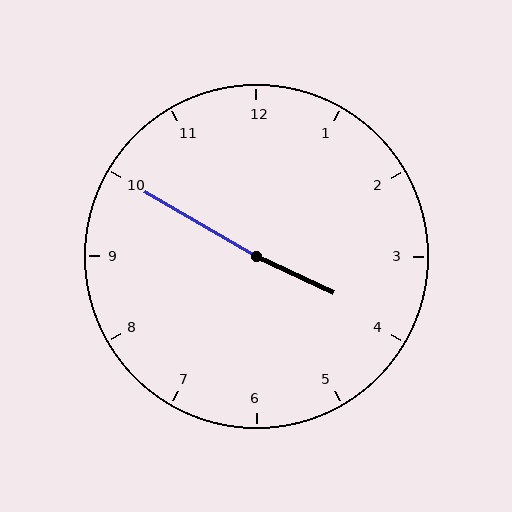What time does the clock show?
3:50.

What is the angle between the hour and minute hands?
Approximately 175 degrees.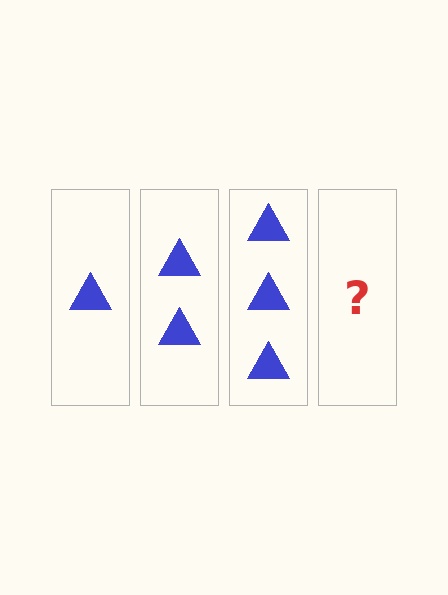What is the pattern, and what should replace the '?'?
The pattern is that each step adds one more triangle. The '?' should be 4 triangles.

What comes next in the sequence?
The next element should be 4 triangles.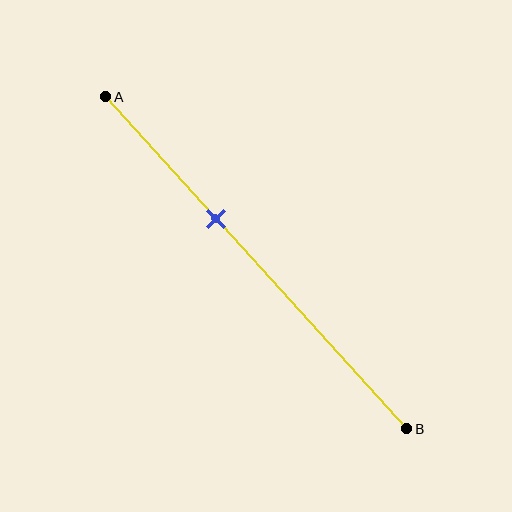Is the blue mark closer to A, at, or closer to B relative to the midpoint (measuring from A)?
The blue mark is closer to point A than the midpoint of segment AB.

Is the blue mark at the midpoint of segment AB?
No, the mark is at about 35% from A, not at the 50% midpoint.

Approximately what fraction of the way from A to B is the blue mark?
The blue mark is approximately 35% of the way from A to B.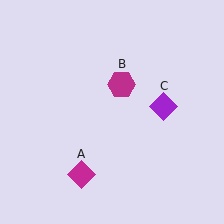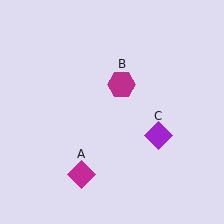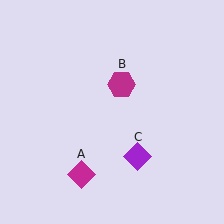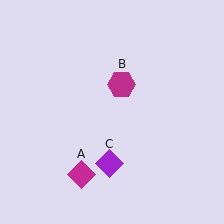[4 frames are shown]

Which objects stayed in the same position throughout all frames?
Magenta diamond (object A) and magenta hexagon (object B) remained stationary.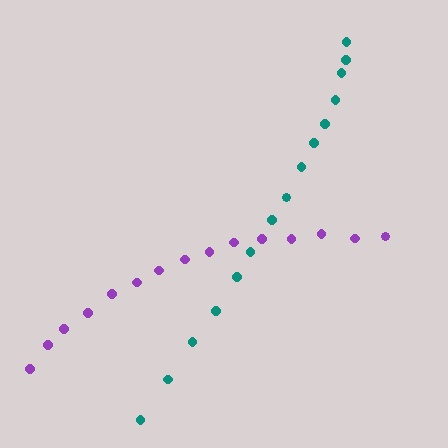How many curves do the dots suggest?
There are 2 distinct paths.